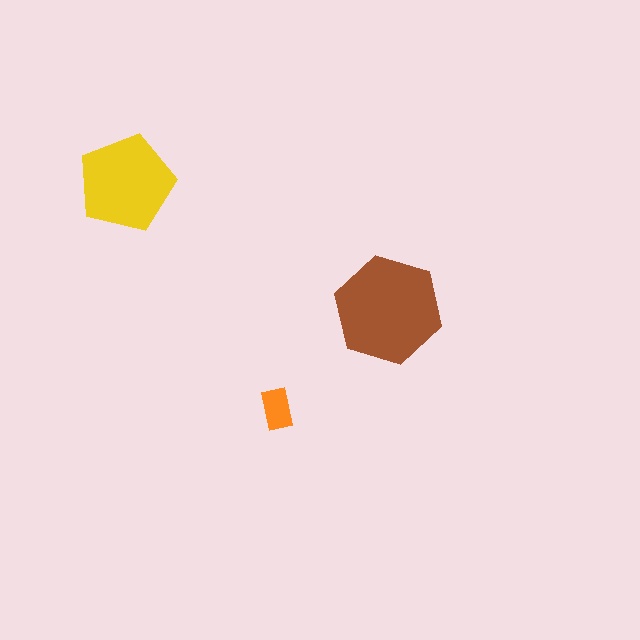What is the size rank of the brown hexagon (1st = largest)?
1st.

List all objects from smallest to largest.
The orange rectangle, the yellow pentagon, the brown hexagon.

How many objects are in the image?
There are 3 objects in the image.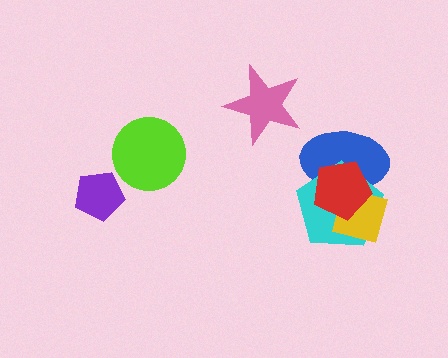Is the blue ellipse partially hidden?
Yes, it is partially covered by another shape.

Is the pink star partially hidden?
No, no other shape covers it.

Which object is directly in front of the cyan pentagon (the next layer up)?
The yellow diamond is directly in front of the cyan pentagon.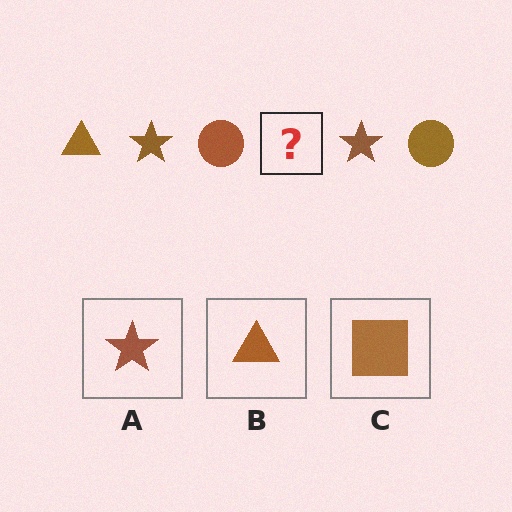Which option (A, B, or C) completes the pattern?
B.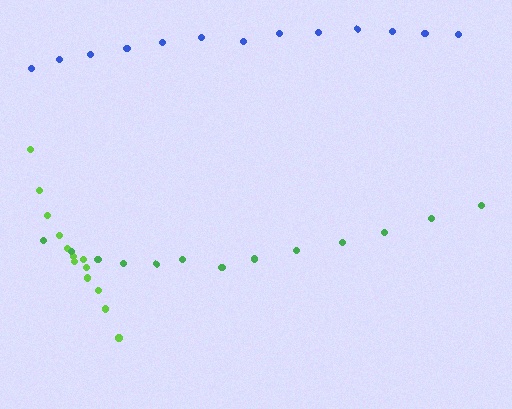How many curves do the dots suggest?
There are 3 distinct paths.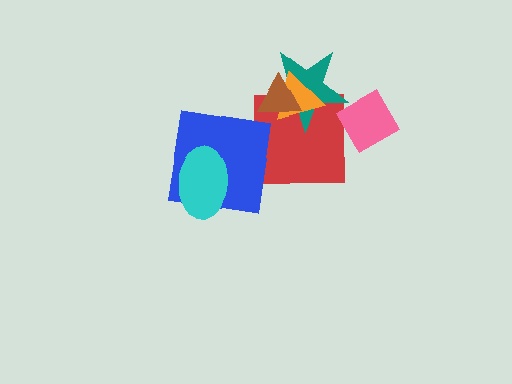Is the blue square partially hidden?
Yes, it is partially covered by another shape.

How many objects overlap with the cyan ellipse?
1 object overlaps with the cyan ellipse.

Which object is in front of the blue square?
The cyan ellipse is in front of the blue square.